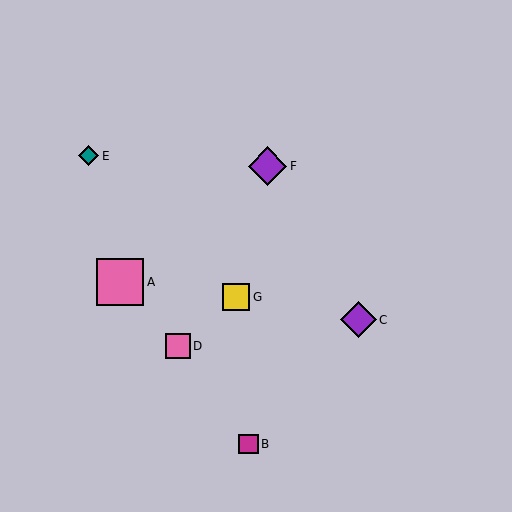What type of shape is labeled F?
Shape F is a purple diamond.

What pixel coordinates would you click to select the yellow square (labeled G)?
Click at (236, 297) to select the yellow square G.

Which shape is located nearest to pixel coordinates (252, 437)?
The magenta square (labeled B) at (248, 444) is nearest to that location.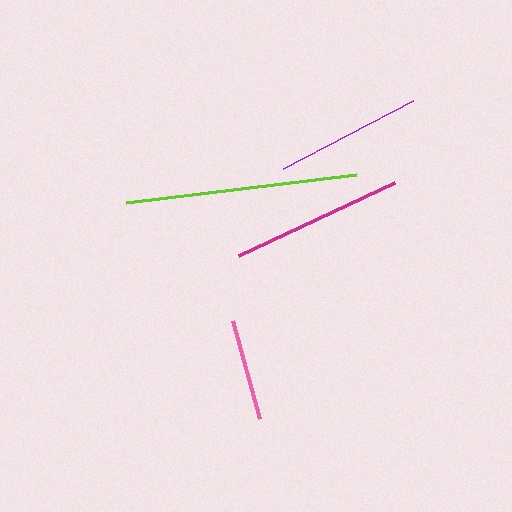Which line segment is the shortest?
The pink line is the shortest at approximately 101 pixels.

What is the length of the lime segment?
The lime segment is approximately 232 pixels long.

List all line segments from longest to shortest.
From longest to shortest: lime, magenta, purple, pink.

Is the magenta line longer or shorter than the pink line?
The magenta line is longer than the pink line.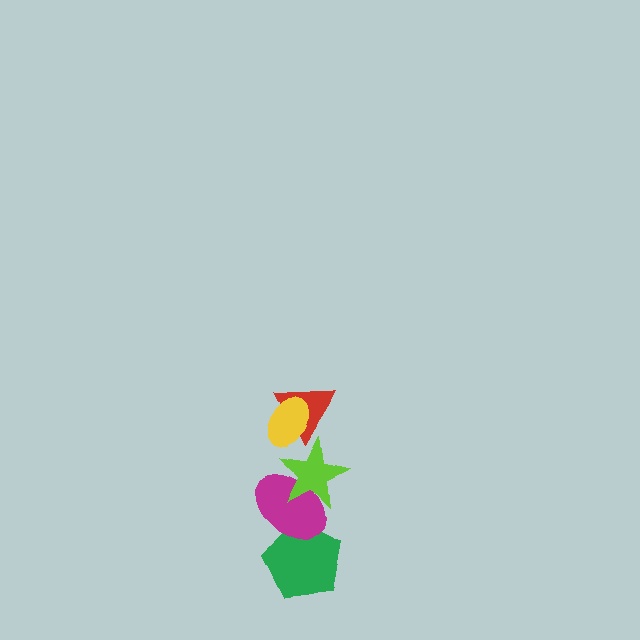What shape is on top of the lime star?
The red triangle is on top of the lime star.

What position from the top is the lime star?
The lime star is 3rd from the top.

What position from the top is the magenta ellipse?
The magenta ellipse is 4th from the top.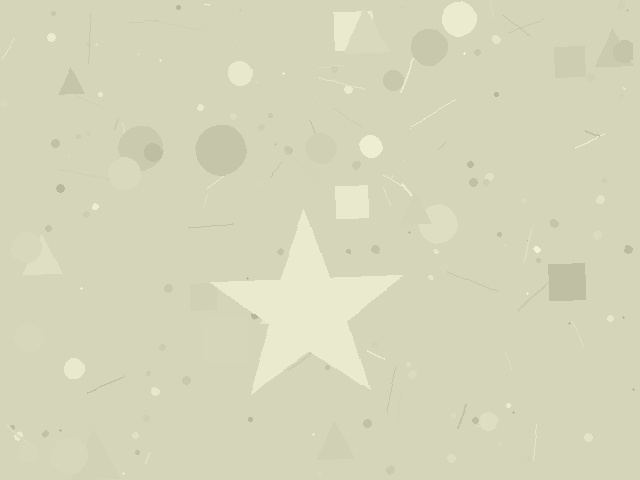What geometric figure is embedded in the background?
A star is embedded in the background.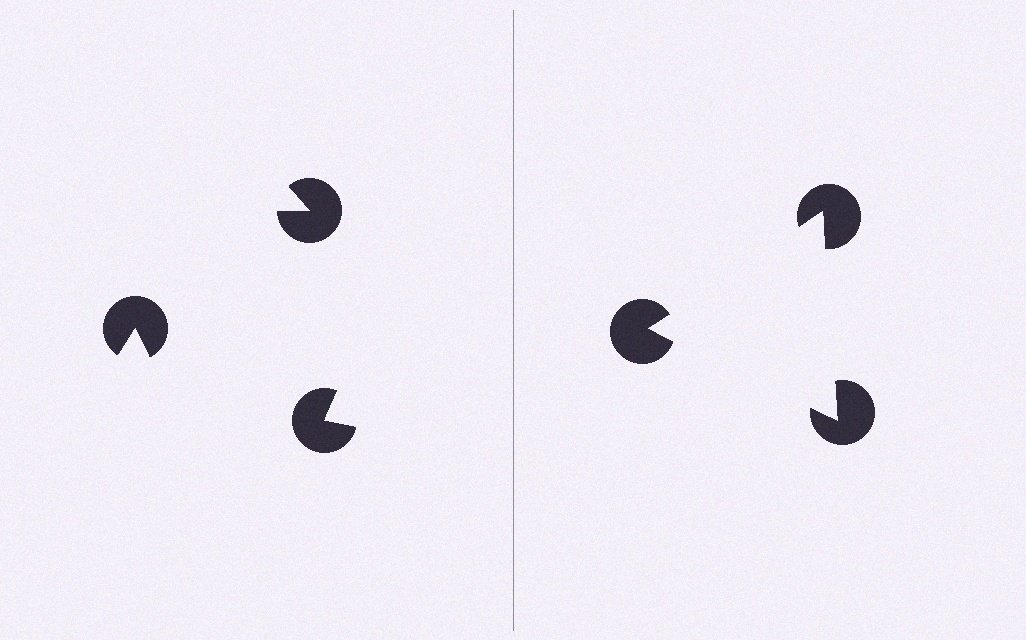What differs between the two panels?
The pac-man discs are positioned identically on both sides; only the wedge orientations differ. On the right they align to a triangle; on the left they are misaligned.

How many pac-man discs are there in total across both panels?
6 — 3 on each side.